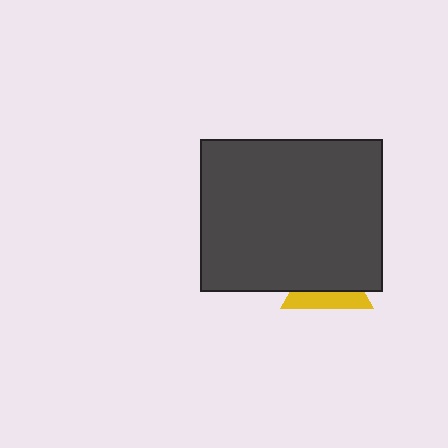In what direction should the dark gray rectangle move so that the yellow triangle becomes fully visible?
The dark gray rectangle should move up. That is the shortest direction to clear the overlap and leave the yellow triangle fully visible.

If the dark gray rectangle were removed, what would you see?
You would see the complete yellow triangle.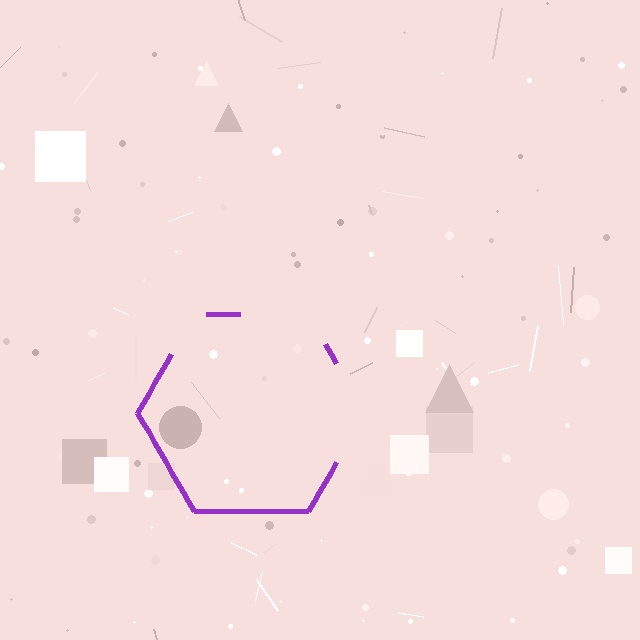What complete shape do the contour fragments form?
The contour fragments form a hexagon.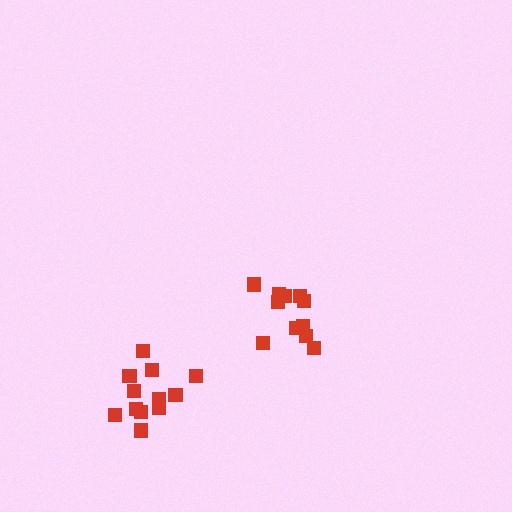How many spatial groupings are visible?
There are 2 spatial groupings.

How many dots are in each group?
Group 1: 11 dots, Group 2: 12 dots (23 total).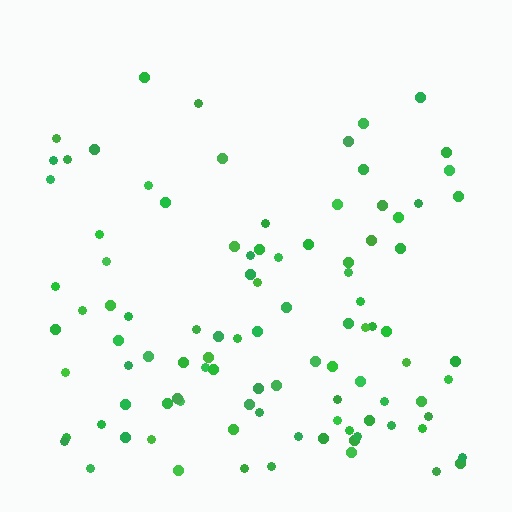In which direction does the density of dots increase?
From top to bottom, with the bottom side densest.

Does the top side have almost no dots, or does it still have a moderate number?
Still a moderate number, just noticeably fewer than the bottom.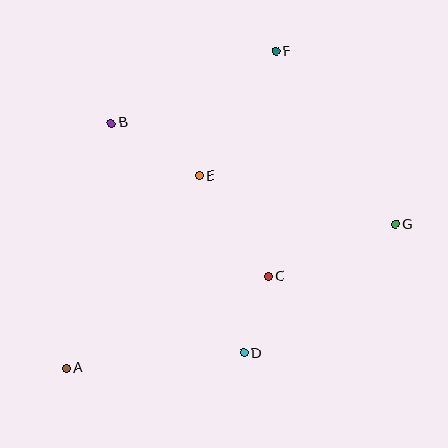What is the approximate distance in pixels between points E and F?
The distance between E and F is approximately 147 pixels.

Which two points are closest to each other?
Points C and D are closest to each other.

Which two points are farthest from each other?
Points A and F are farthest from each other.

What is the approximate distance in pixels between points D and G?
The distance between D and G is approximately 199 pixels.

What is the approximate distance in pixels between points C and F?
The distance between C and F is approximately 225 pixels.